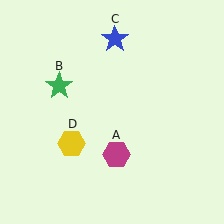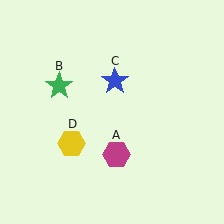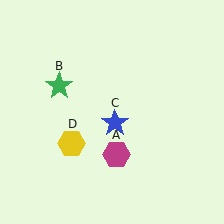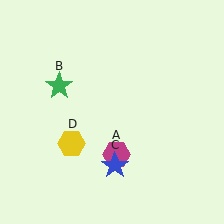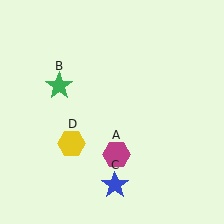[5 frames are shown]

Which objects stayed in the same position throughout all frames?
Magenta hexagon (object A) and green star (object B) and yellow hexagon (object D) remained stationary.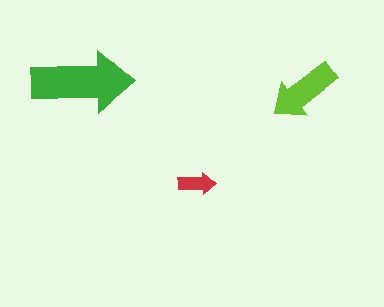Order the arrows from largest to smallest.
the green one, the lime one, the red one.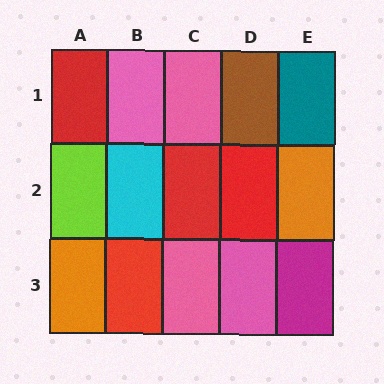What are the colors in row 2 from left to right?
Lime, cyan, red, red, orange.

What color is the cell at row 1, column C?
Pink.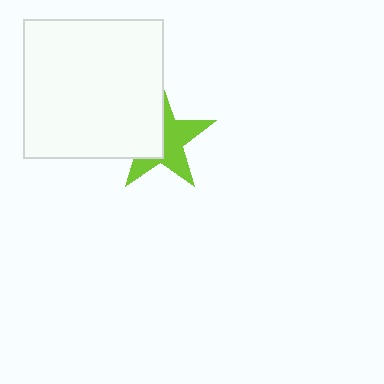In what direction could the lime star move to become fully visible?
The lime star could move right. That would shift it out from behind the white square entirely.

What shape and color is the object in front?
The object in front is a white square.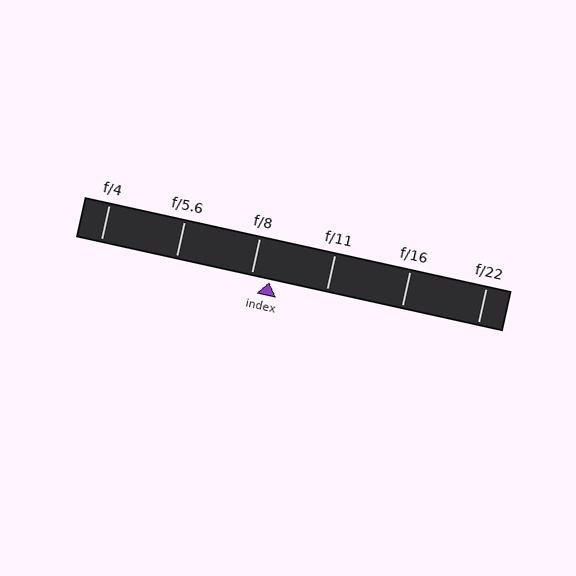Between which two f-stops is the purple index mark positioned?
The index mark is between f/8 and f/11.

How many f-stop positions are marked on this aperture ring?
There are 6 f-stop positions marked.